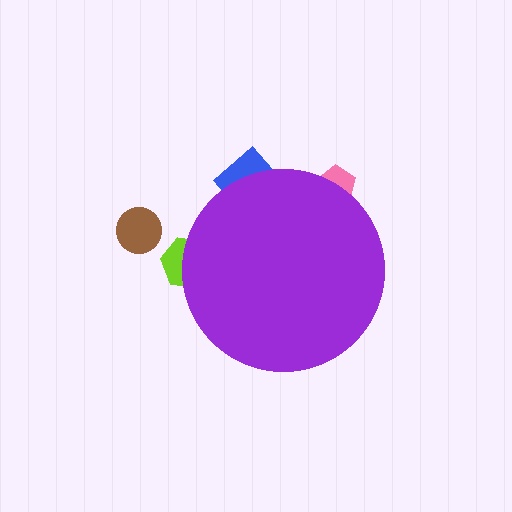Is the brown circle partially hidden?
No, the brown circle is fully visible.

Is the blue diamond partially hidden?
Yes, the blue diamond is partially hidden behind the purple circle.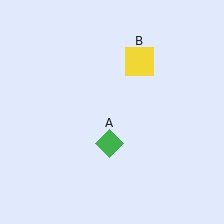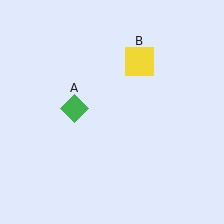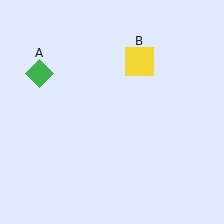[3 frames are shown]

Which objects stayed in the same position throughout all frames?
Yellow square (object B) remained stationary.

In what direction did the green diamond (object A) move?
The green diamond (object A) moved up and to the left.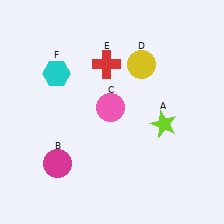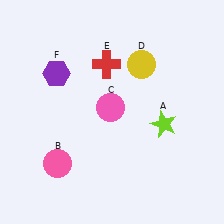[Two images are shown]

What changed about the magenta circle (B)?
In Image 1, B is magenta. In Image 2, it changed to pink.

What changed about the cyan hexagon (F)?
In Image 1, F is cyan. In Image 2, it changed to purple.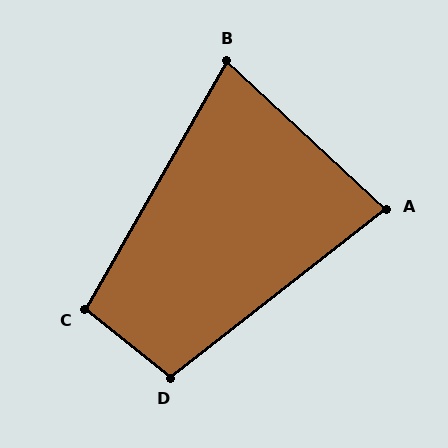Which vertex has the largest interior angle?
D, at approximately 103 degrees.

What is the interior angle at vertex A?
Approximately 81 degrees (acute).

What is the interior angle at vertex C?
Approximately 99 degrees (obtuse).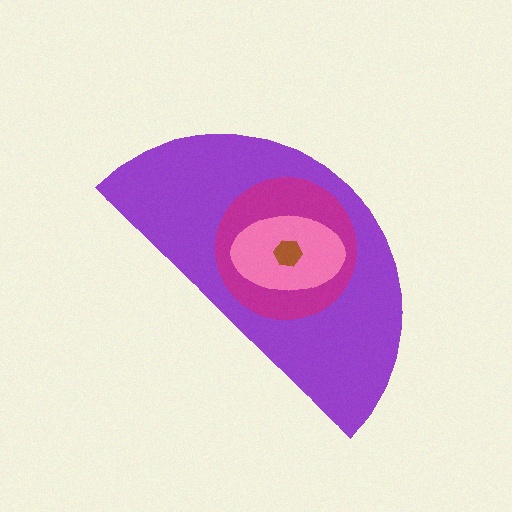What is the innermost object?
The brown hexagon.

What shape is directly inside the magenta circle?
The pink ellipse.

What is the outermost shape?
The purple semicircle.